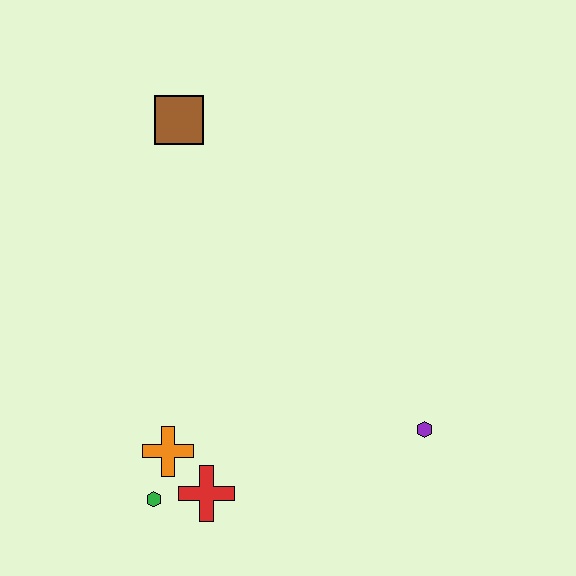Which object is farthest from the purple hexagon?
The brown square is farthest from the purple hexagon.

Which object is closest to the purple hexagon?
The red cross is closest to the purple hexagon.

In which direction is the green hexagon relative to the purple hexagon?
The green hexagon is to the left of the purple hexagon.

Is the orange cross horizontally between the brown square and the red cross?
No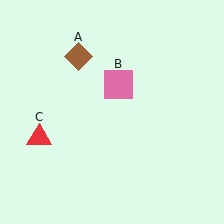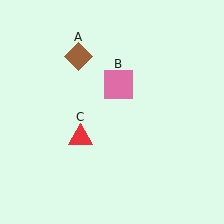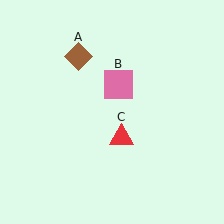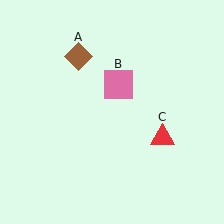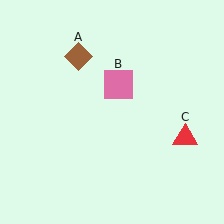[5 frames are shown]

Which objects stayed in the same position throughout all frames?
Brown diamond (object A) and pink square (object B) remained stationary.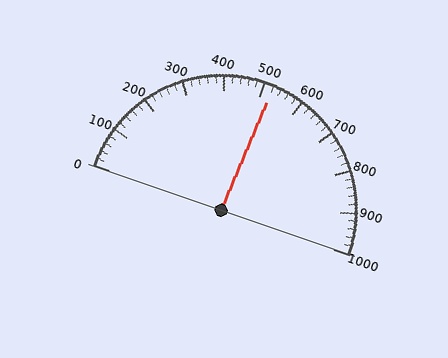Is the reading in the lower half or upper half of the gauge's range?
The reading is in the upper half of the range (0 to 1000).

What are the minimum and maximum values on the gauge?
The gauge ranges from 0 to 1000.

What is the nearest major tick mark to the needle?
The nearest major tick mark is 500.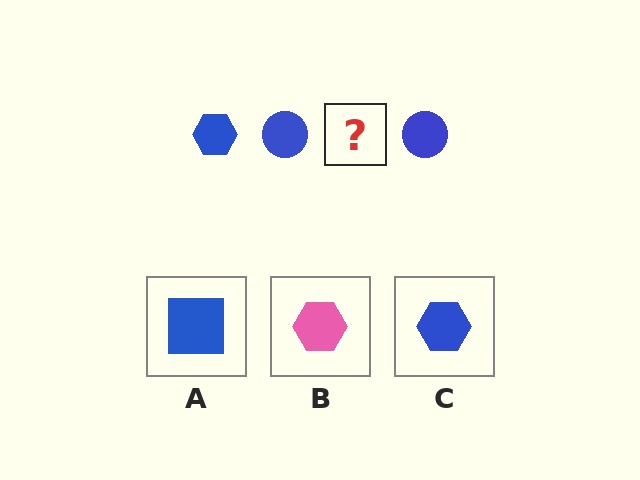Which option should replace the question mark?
Option C.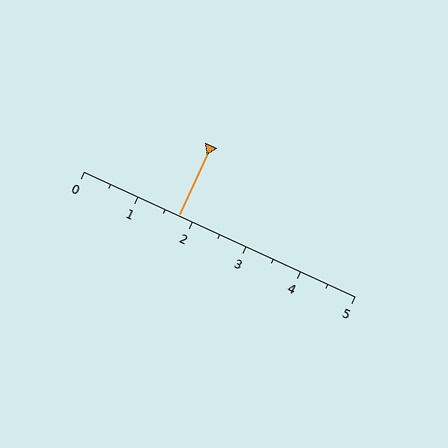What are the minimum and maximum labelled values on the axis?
The axis runs from 0 to 5.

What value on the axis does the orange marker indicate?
The marker indicates approximately 1.8.